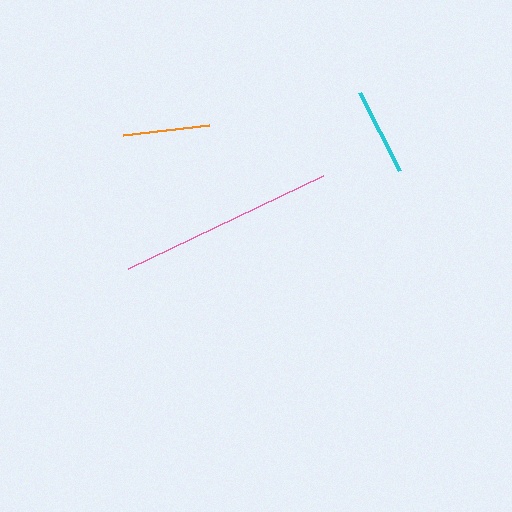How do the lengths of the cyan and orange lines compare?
The cyan and orange lines are approximately the same length.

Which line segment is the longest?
The pink line is the longest at approximately 216 pixels.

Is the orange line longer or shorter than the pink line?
The pink line is longer than the orange line.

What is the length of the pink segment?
The pink segment is approximately 216 pixels long.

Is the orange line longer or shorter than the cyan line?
The cyan line is longer than the orange line.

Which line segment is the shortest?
The orange line is the shortest at approximately 87 pixels.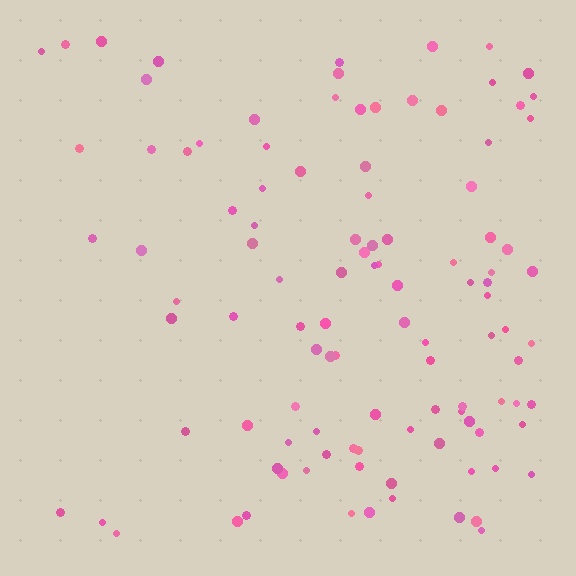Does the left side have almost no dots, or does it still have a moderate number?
Still a moderate number, just noticeably fewer than the right.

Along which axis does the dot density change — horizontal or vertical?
Horizontal.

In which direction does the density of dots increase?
From left to right, with the right side densest.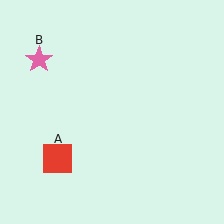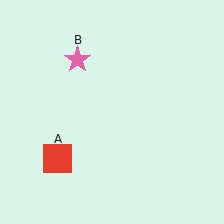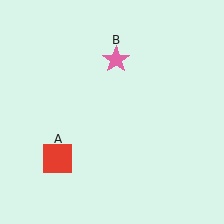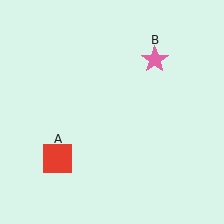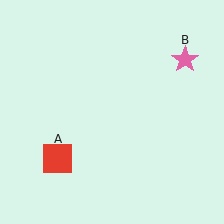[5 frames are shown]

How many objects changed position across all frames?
1 object changed position: pink star (object B).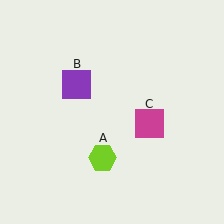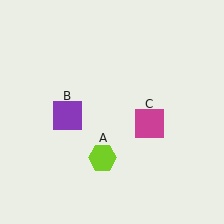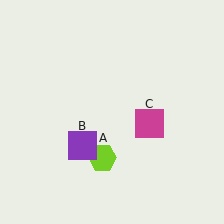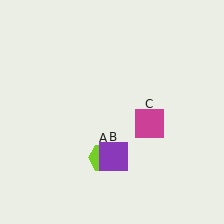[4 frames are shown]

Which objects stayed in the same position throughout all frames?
Lime hexagon (object A) and magenta square (object C) remained stationary.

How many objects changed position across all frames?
1 object changed position: purple square (object B).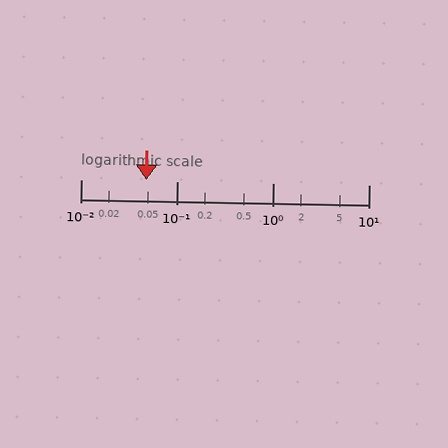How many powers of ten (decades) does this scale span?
The scale spans 3 decades, from 0.01 to 10.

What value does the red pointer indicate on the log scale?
The pointer indicates approximately 0.048.